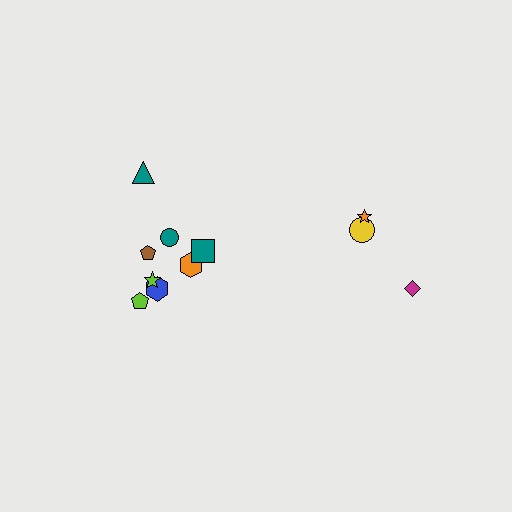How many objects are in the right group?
There are 3 objects.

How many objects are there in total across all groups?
There are 11 objects.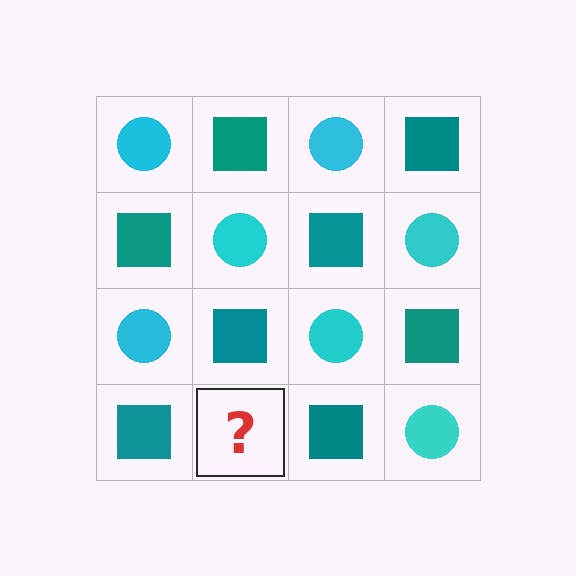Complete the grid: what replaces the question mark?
The question mark should be replaced with a cyan circle.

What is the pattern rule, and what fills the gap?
The rule is that it alternates cyan circle and teal square in a checkerboard pattern. The gap should be filled with a cyan circle.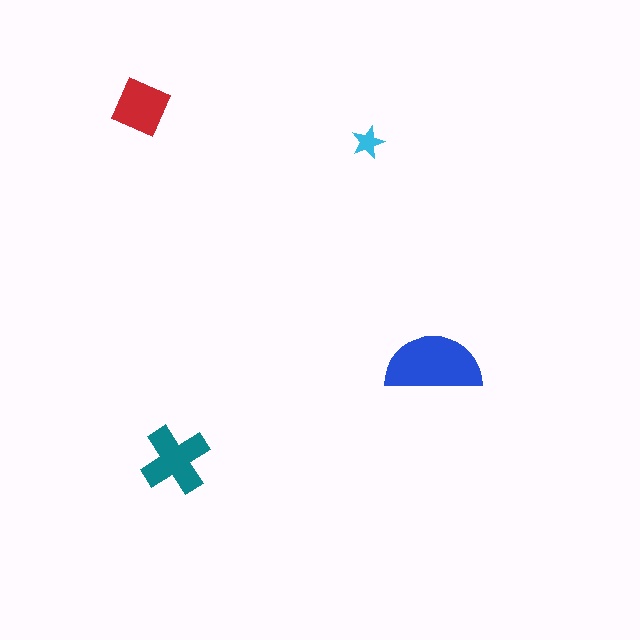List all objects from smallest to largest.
The cyan star, the red diamond, the teal cross, the blue semicircle.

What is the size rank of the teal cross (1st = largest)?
2nd.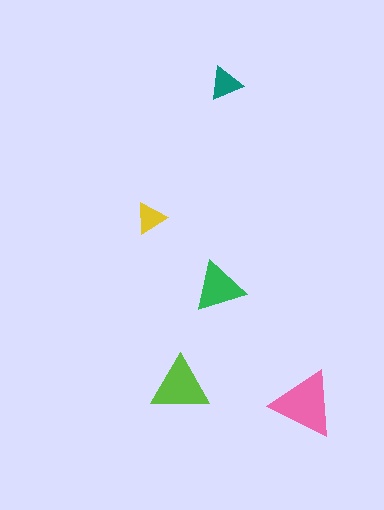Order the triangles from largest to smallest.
the pink one, the lime one, the green one, the teal one, the yellow one.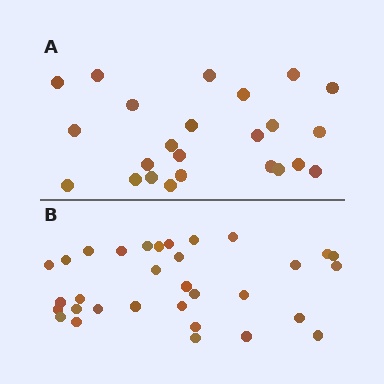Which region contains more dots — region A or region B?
Region B (the bottom region) has more dots.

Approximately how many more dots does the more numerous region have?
Region B has roughly 8 or so more dots than region A.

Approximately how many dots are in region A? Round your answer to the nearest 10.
About 20 dots. (The exact count is 24, which rounds to 20.)